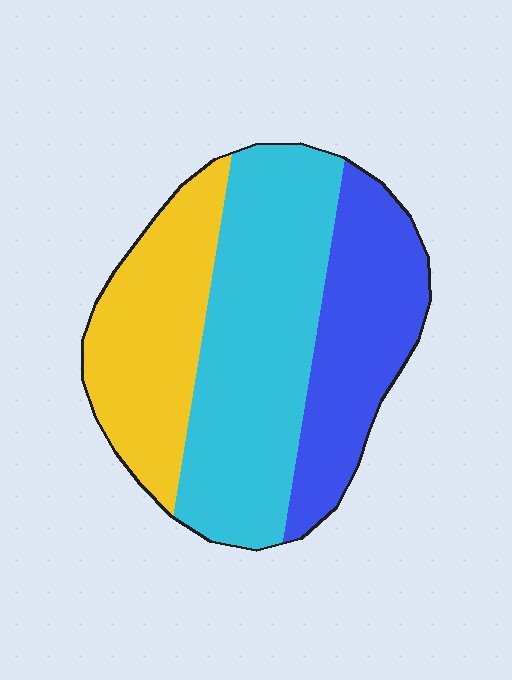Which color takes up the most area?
Cyan, at roughly 45%.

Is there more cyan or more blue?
Cyan.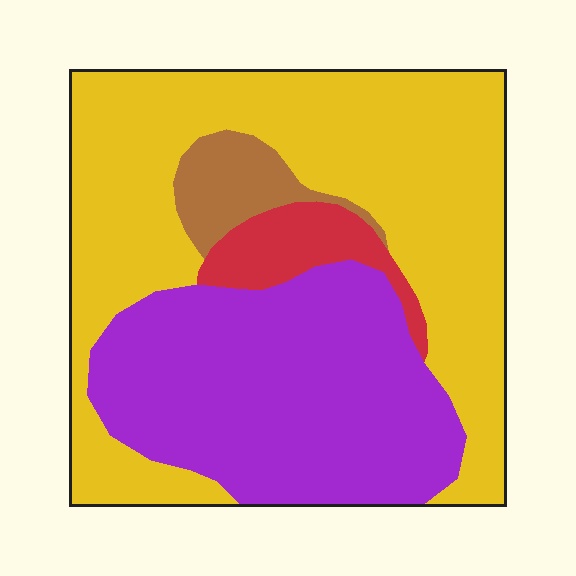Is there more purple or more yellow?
Yellow.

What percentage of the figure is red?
Red takes up about one tenth (1/10) of the figure.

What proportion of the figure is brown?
Brown covers 6% of the figure.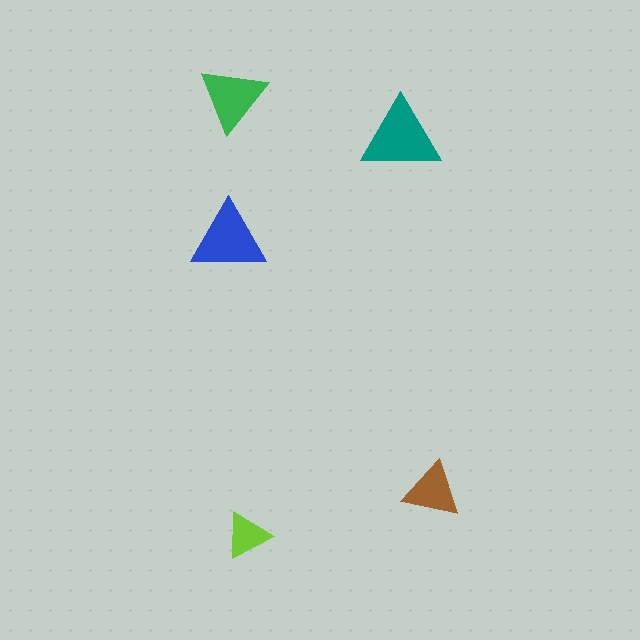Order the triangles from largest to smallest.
the teal one, the blue one, the green one, the brown one, the lime one.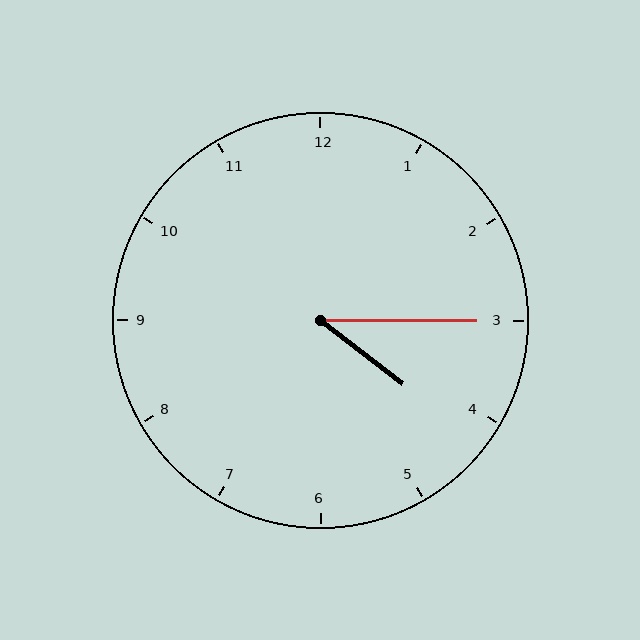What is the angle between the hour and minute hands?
Approximately 38 degrees.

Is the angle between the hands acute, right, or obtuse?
It is acute.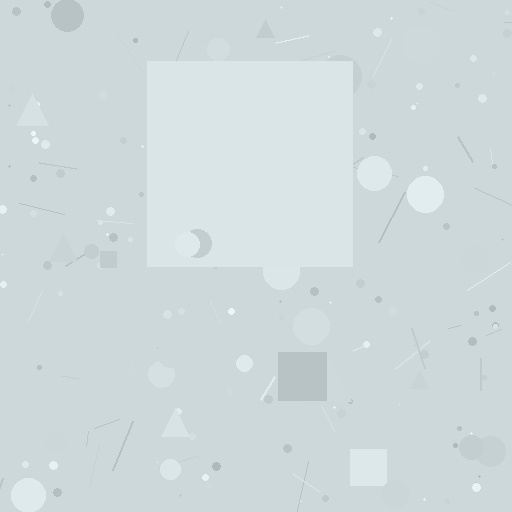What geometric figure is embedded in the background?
A square is embedded in the background.